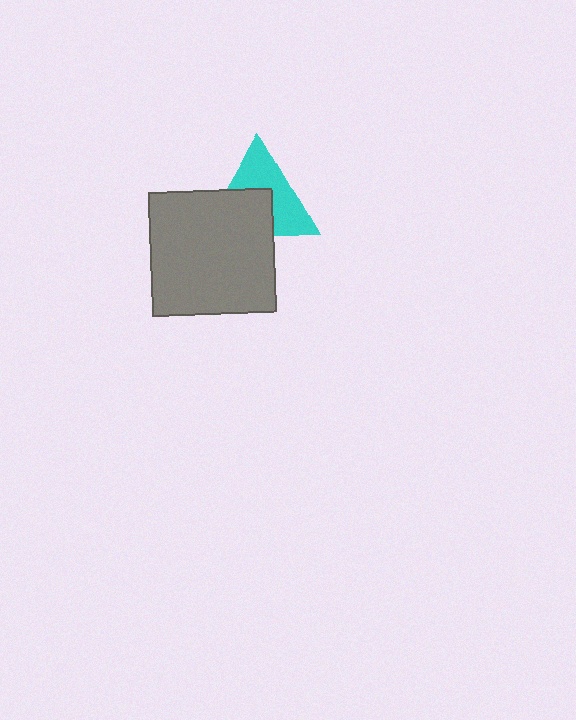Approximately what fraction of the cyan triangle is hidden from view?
Roughly 46% of the cyan triangle is hidden behind the gray square.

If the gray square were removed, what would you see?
You would see the complete cyan triangle.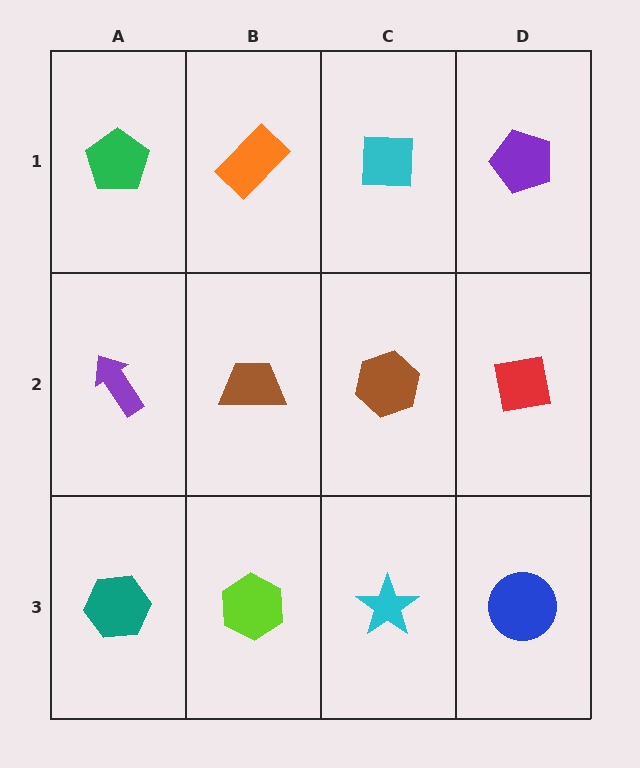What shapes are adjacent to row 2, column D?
A purple pentagon (row 1, column D), a blue circle (row 3, column D), a brown hexagon (row 2, column C).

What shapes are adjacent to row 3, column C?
A brown hexagon (row 2, column C), a lime hexagon (row 3, column B), a blue circle (row 3, column D).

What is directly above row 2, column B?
An orange rectangle.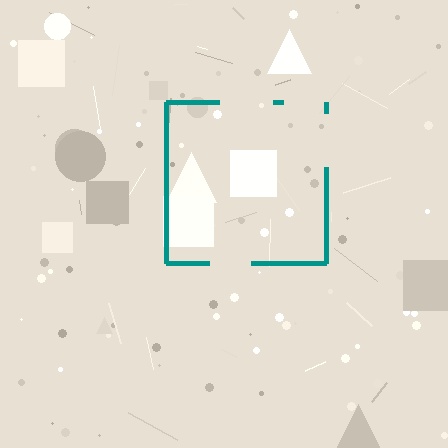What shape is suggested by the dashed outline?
The dashed outline suggests a square.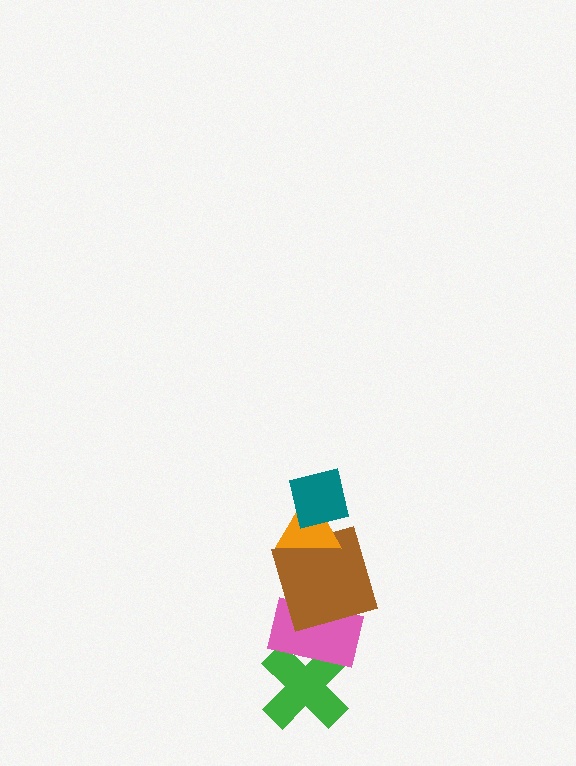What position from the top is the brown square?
The brown square is 3rd from the top.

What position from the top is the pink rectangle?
The pink rectangle is 4th from the top.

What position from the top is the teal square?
The teal square is 1st from the top.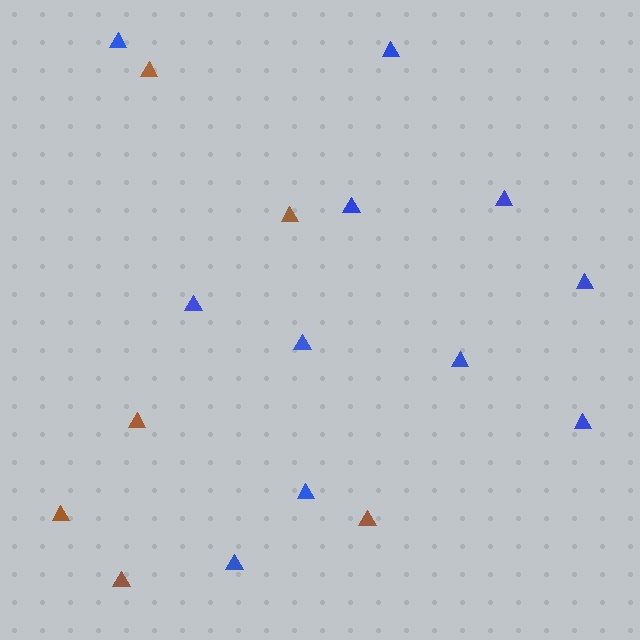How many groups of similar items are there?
There are 2 groups: one group of brown triangles (6) and one group of blue triangles (11).